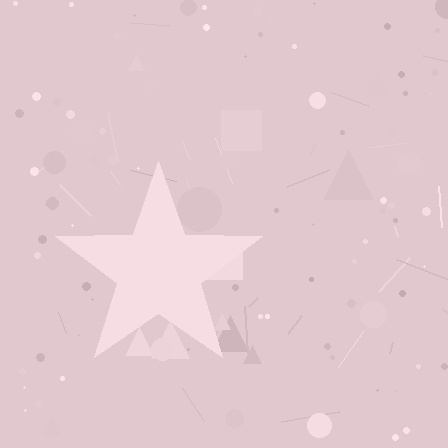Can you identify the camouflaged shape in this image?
The camouflaged shape is a star.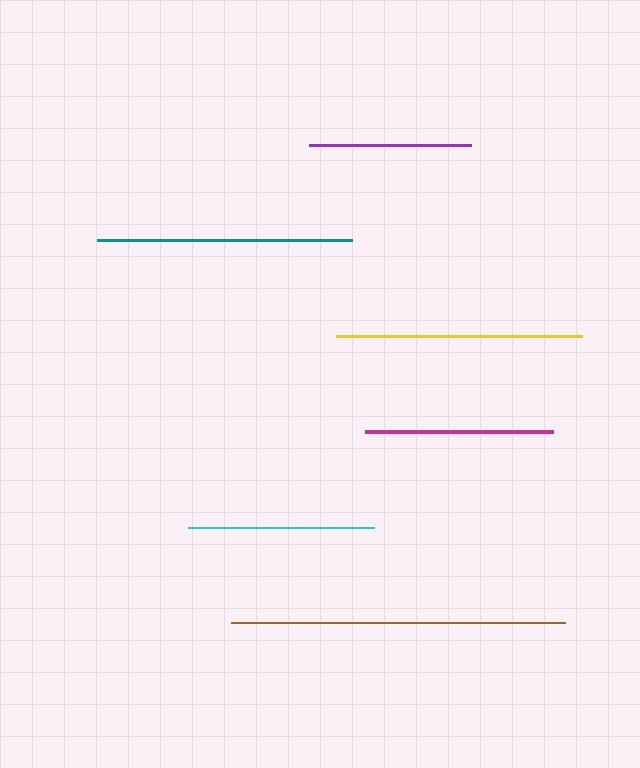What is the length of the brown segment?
The brown segment is approximately 334 pixels long.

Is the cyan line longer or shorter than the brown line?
The brown line is longer than the cyan line.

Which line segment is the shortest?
The purple line is the shortest at approximately 162 pixels.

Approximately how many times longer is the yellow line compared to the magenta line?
The yellow line is approximately 1.3 times the length of the magenta line.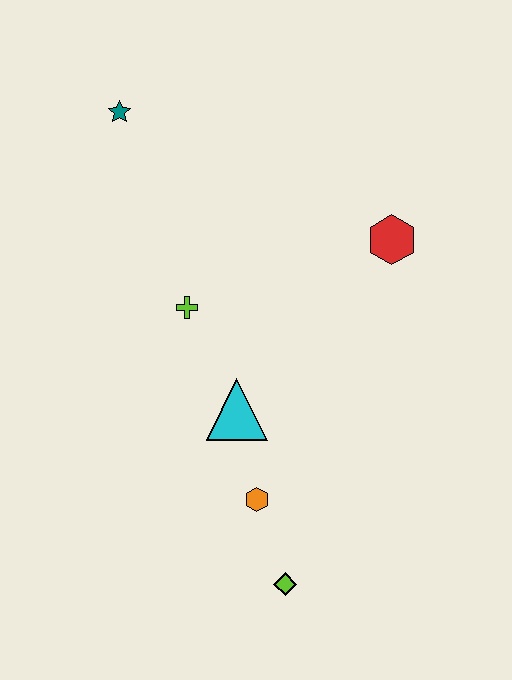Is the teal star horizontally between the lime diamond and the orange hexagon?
No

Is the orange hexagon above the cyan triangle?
No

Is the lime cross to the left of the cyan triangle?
Yes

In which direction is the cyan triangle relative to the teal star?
The cyan triangle is below the teal star.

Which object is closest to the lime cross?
The cyan triangle is closest to the lime cross.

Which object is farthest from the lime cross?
The lime diamond is farthest from the lime cross.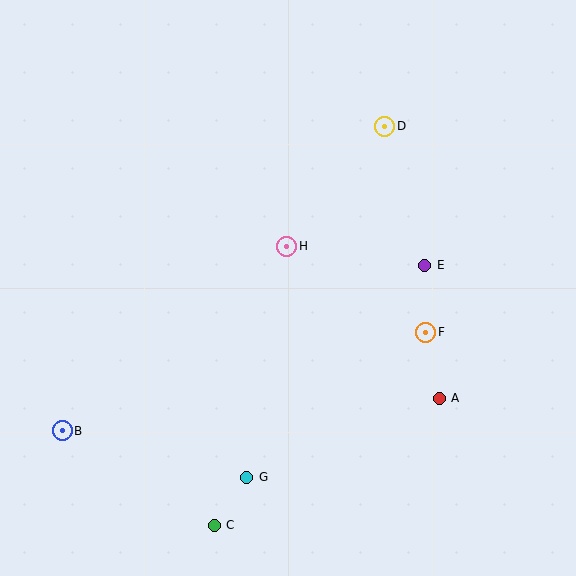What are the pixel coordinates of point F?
Point F is at (426, 332).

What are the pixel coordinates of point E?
Point E is at (425, 265).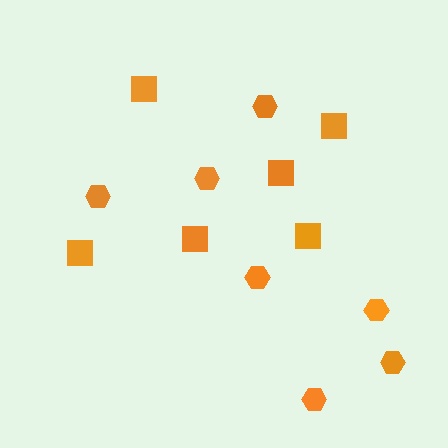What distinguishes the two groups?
There are 2 groups: one group of squares (6) and one group of hexagons (7).